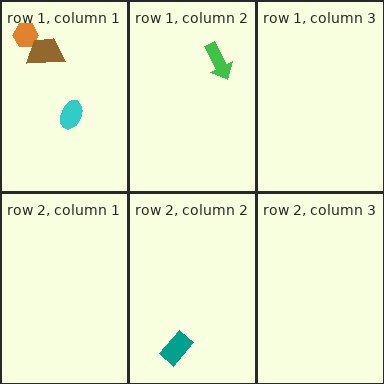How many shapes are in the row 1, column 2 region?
1.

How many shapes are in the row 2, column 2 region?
1.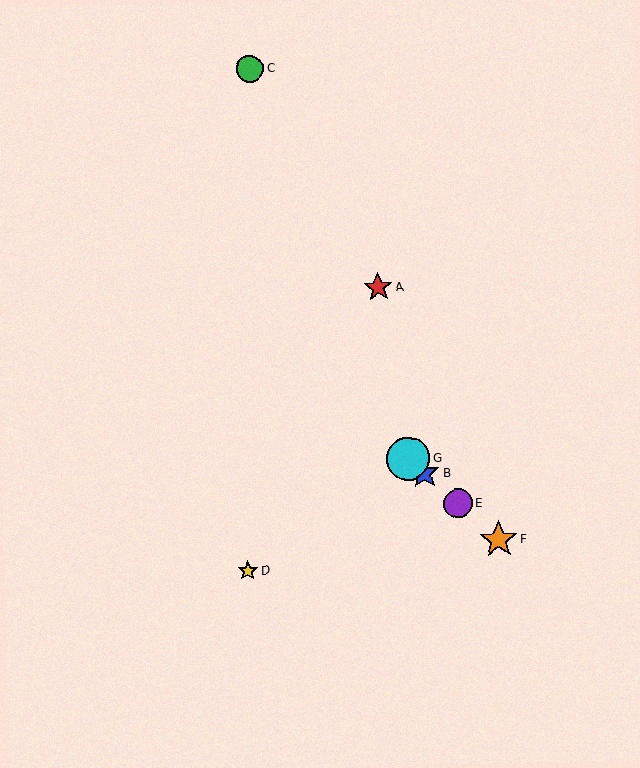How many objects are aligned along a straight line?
4 objects (B, E, F, G) are aligned along a straight line.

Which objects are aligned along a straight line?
Objects B, E, F, G are aligned along a straight line.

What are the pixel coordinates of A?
Object A is at (378, 288).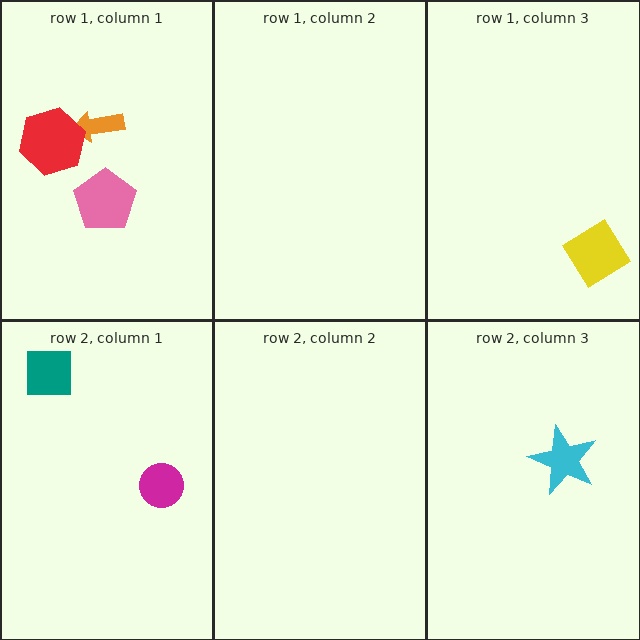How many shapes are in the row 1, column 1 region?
3.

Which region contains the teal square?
The row 2, column 1 region.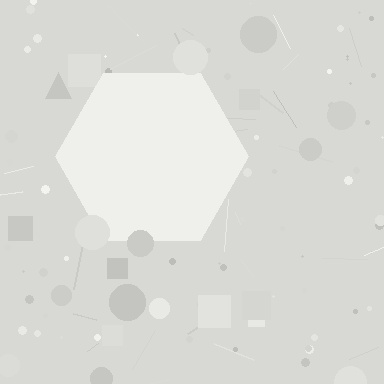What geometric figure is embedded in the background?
A hexagon is embedded in the background.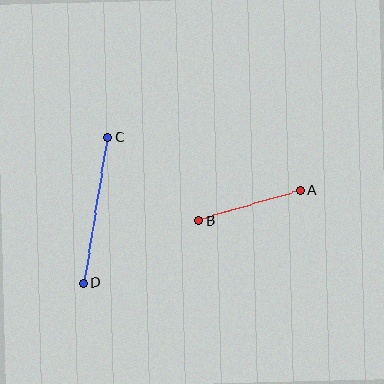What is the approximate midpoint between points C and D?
The midpoint is at approximately (96, 210) pixels.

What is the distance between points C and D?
The distance is approximately 148 pixels.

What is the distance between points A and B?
The distance is approximately 106 pixels.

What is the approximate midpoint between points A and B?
The midpoint is at approximately (249, 206) pixels.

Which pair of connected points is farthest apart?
Points C and D are farthest apart.